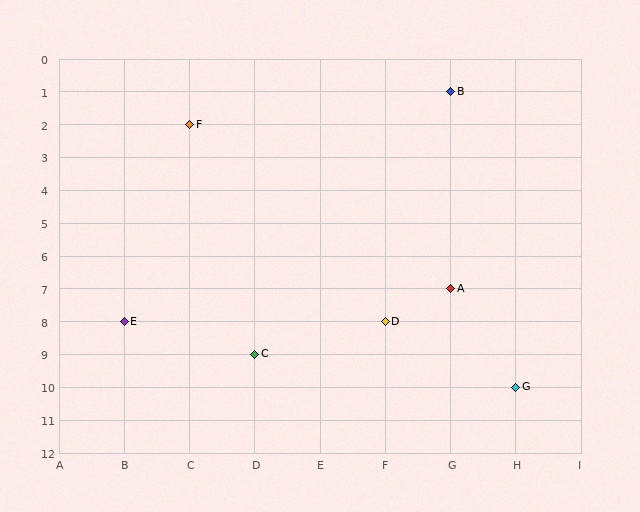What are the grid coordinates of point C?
Point C is at grid coordinates (D, 9).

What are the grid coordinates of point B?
Point B is at grid coordinates (G, 1).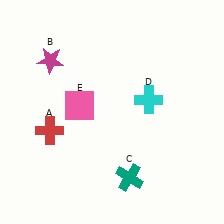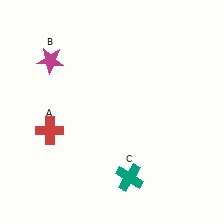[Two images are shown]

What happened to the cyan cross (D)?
The cyan cross (D) was removed in Image 2. It was in the top-right area of Image 1.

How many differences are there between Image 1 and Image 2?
There are 2 differences between the two images.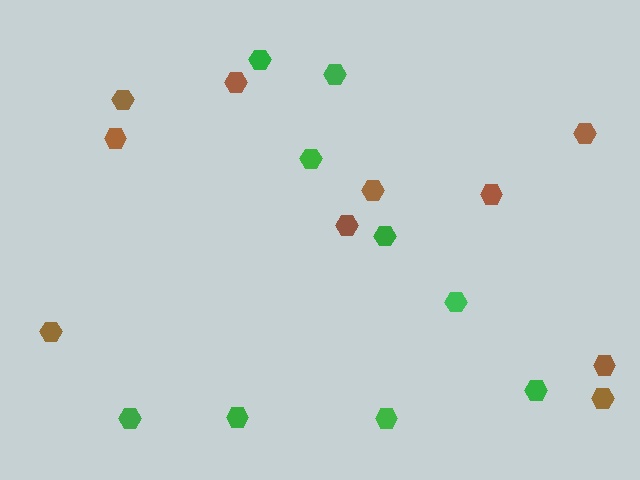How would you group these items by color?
There are 2 groups: one group of green hexagons (9) and one group of brown hexagons (10).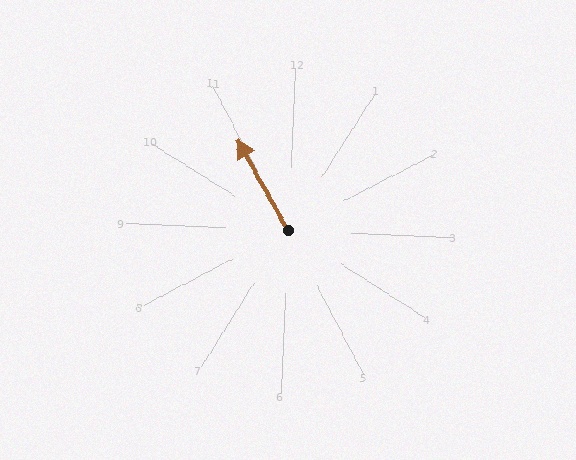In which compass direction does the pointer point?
Northwest.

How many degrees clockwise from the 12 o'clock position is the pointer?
Approximately 328 degrees.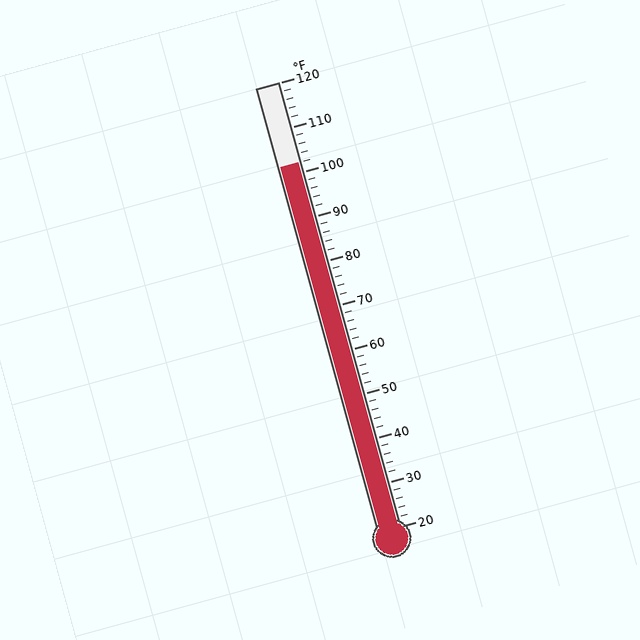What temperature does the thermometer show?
The thermometer shows approximately 102°F.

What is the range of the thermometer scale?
The thermometer scale ranges from 20°F to 120°F.